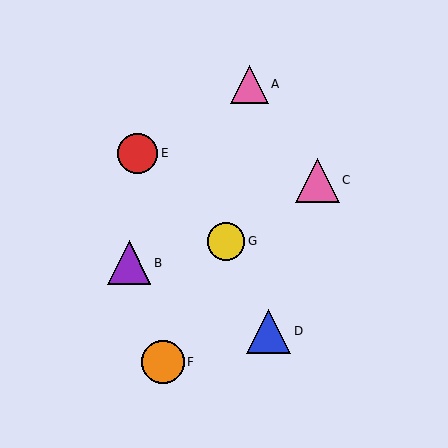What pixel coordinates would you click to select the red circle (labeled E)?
Click at (138, 153) to select the red circle E.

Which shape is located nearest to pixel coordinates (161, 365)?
The orange circle (labeled F) at (163, 362) is nearest to that location.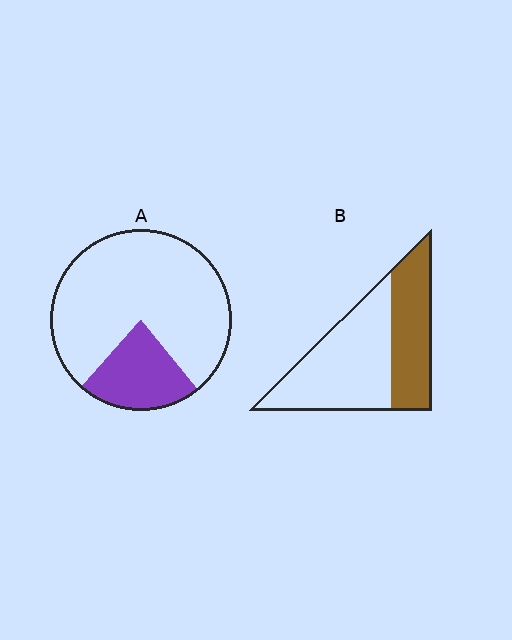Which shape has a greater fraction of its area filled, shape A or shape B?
Shape B.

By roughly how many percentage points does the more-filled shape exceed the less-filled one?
By roughly 15 percentage points (B over A).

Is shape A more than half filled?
No.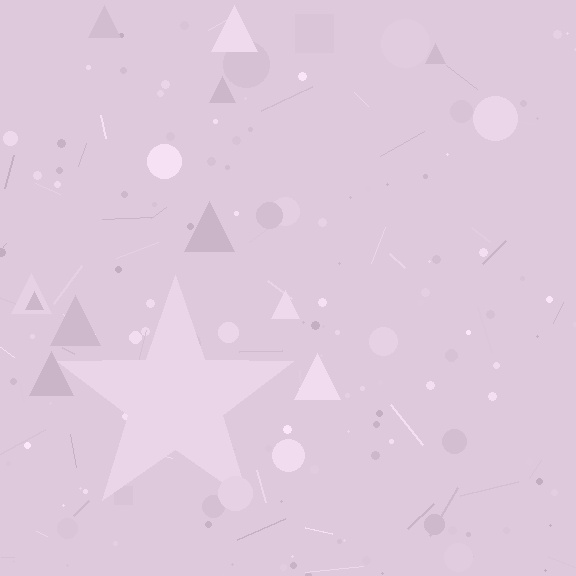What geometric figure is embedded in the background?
A star is embedded in the background.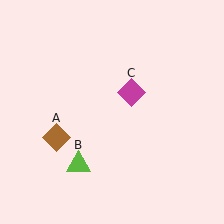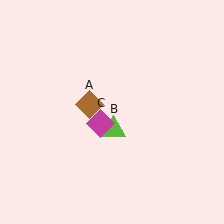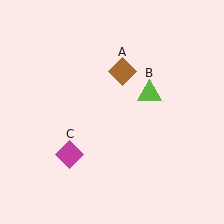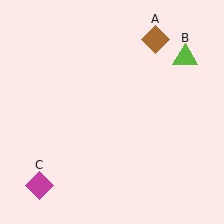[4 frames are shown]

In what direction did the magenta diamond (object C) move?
The magenta diamond (object C) moved down and to the left.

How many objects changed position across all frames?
3 objects changed position: brown diamond (object A), lime triangle (object B), magenta diamond (object C).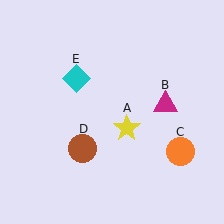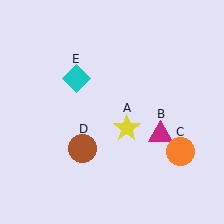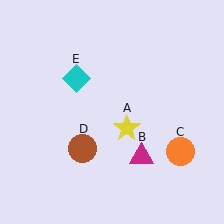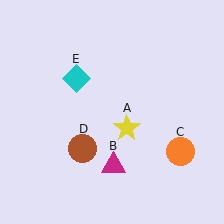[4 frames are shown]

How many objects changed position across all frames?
1 object changed position: magenta triangle (object B).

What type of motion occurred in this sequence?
The magenta triangle (object B) rotated clockwise around the center of the scene.